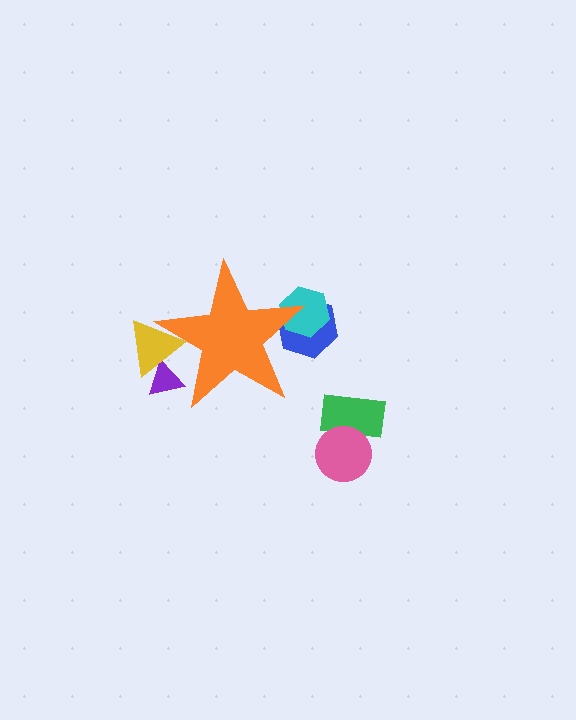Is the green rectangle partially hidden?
No, the green rectangle is fully visible.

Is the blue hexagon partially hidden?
Yes, the blue hexagon is partially hidden behind the orange star.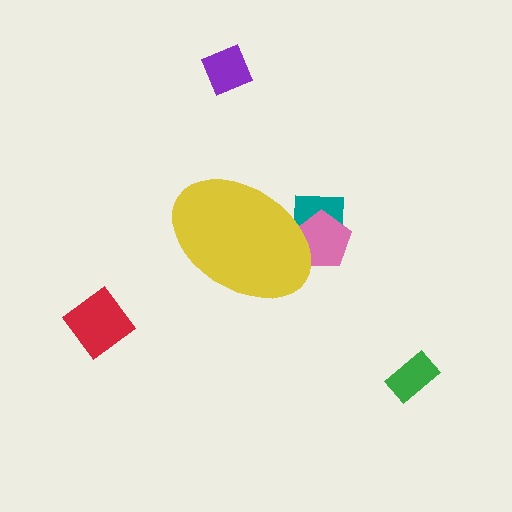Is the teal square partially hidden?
Yes, the teal square is partially hidden behind the yellow ellipse.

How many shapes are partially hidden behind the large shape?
2 shapes are partially hidden.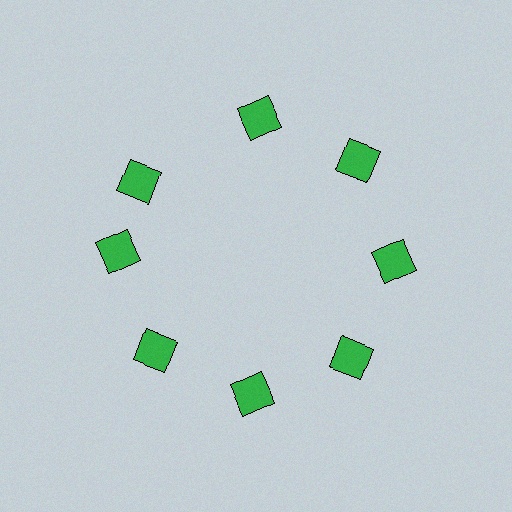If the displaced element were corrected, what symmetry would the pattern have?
It would have 8-fold rotational symmetry — the pattern would map onto itself every 45 degrees.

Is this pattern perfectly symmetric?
No. The 8 green squares are arranged in a ring, but one element near the 10 o'clock position is rotated out of alignment along the ring, breaking the 8-fold rotational symmetry.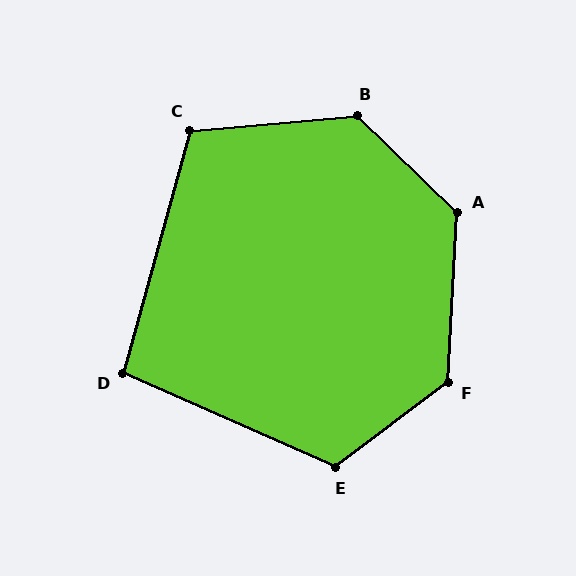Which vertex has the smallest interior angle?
D, at approximately 99 degrees.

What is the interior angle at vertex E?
Approximately 119 degrees (obtuse).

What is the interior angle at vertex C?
Approximately 110 degrees (obtuse).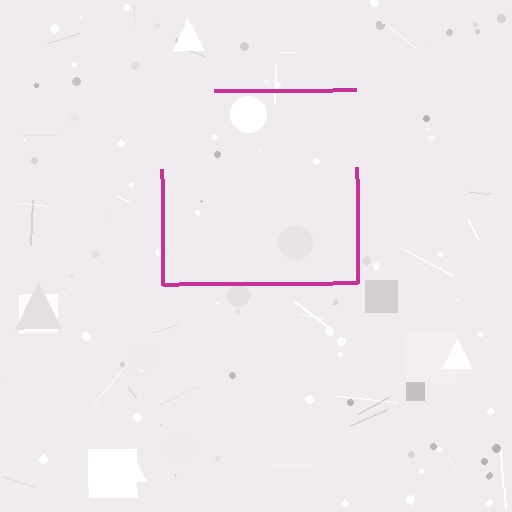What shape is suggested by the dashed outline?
The dashed outline suggests a square.